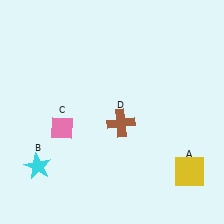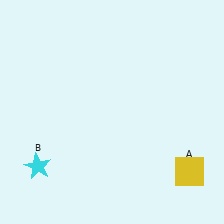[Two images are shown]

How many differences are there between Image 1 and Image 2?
There are 2 differences between the two images.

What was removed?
The pink diamond (C), the brown cross (D) were removed in Image 2.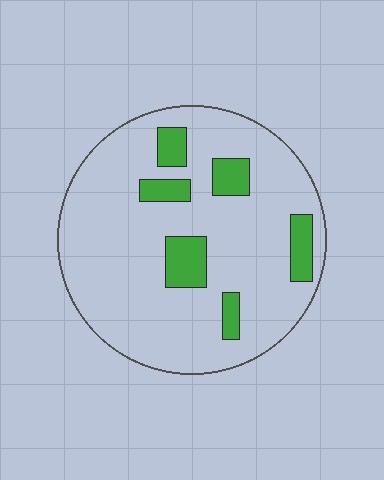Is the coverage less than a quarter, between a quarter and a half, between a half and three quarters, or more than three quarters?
Less than a quarter.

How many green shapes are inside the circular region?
6.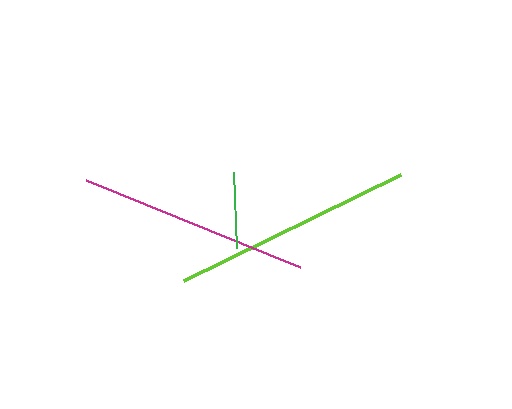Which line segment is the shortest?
The green line is the shortest at approximately 75 pixels.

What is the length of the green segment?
The green segment is approximately 75 pixels long.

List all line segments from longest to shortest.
From longest to shortest: lime, magenta, green.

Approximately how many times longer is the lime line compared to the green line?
The lime line is approximately 3.2 times the length of the green line.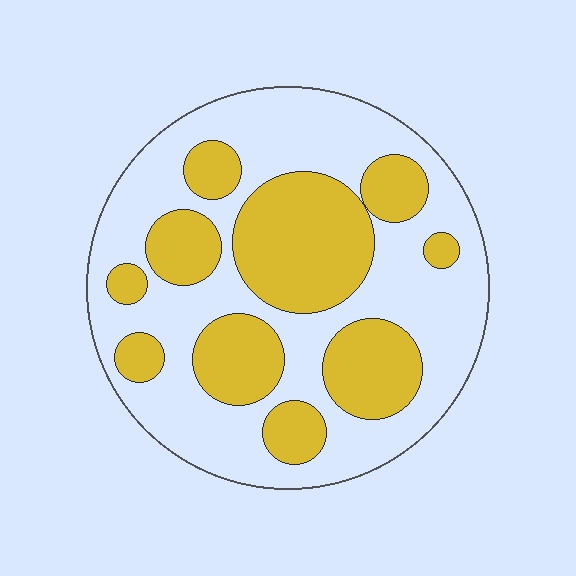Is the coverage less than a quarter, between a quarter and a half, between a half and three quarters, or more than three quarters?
Between a quarter and a half.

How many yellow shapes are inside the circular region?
10.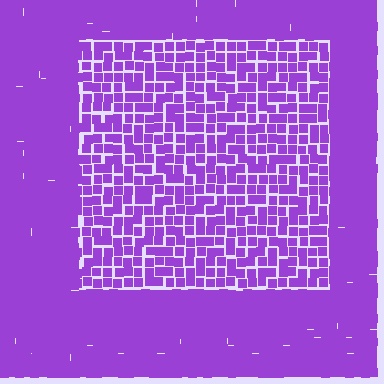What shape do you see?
I see a rectangle.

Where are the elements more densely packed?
The elements are more densely packed outside the rectangle boundary.